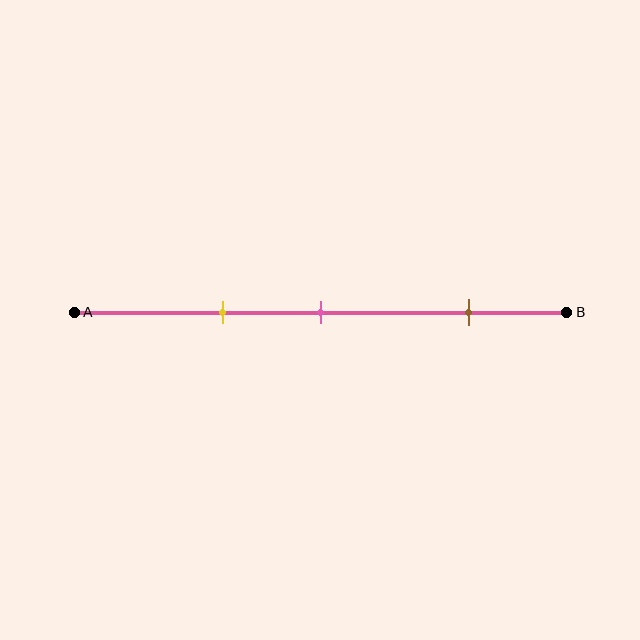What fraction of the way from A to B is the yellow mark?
The yellow mark is approximately 30% (0.3) of the way from A to B.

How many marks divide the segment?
There are 3 marks dividing the segment.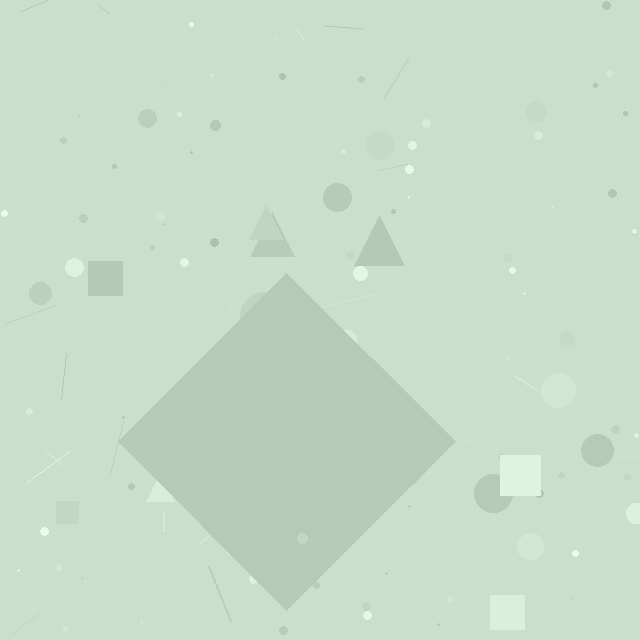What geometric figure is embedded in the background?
A diamond is embedded in the background.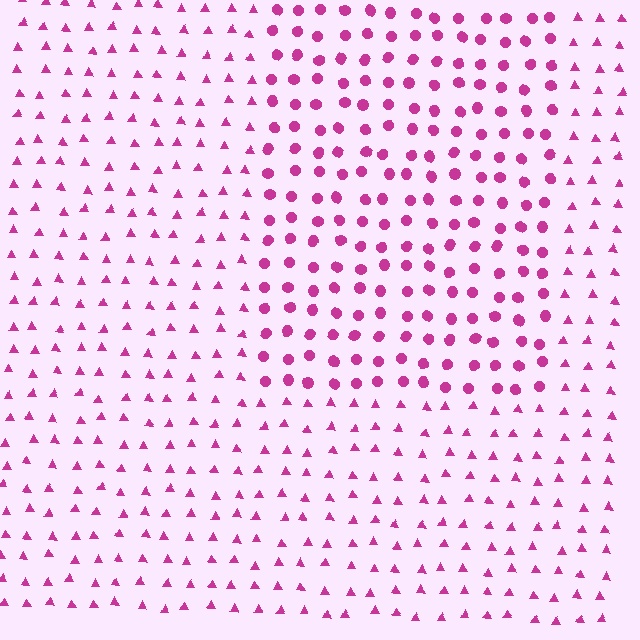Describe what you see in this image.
The image is filled with small magenta elements arranged in a uniform grid. A rectangle-shaped region contains circles, while the surrounding area contains triangles. The boundary is defined purely by the change in element shape.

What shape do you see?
I see a rectangle.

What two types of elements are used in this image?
The image uses circles inside the rectangle region and triangles outside it.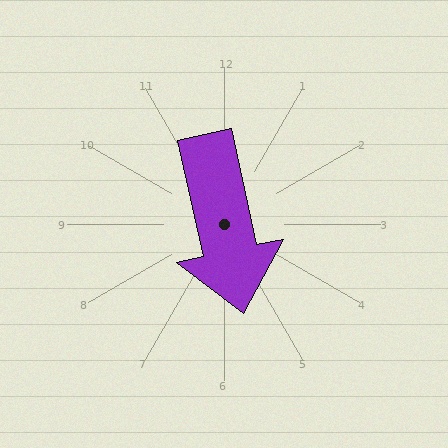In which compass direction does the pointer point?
South.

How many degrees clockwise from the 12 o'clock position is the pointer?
Approximately 168 degrees.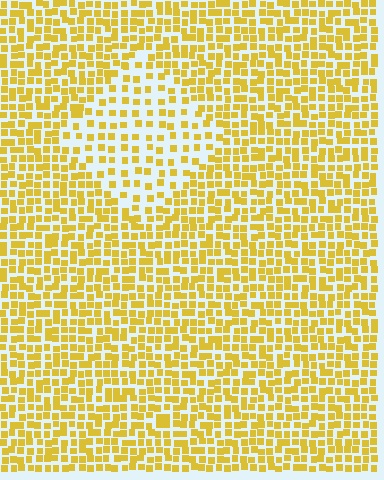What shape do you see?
I see a diamond.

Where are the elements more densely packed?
The elements are more densely packed outside the diamond boundary.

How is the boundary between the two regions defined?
The boundary is defined by a change in element density (approximately 1.9x ratio). All elements are the same color, size, and shape.